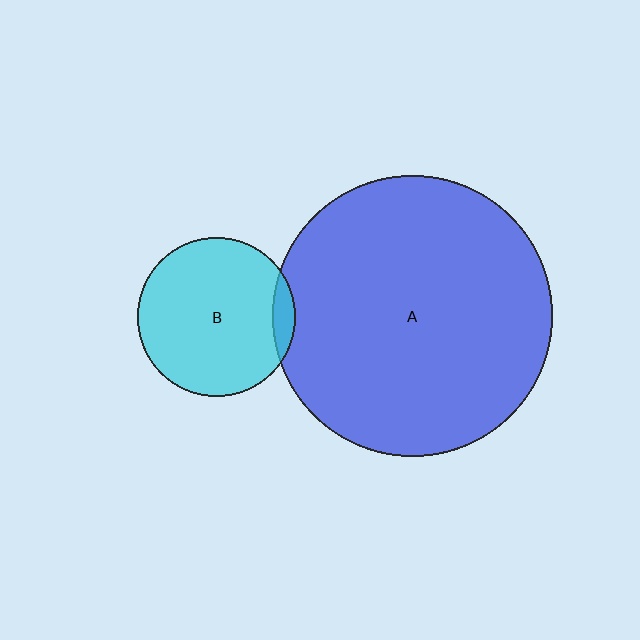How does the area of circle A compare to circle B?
Approximately 3.1 times.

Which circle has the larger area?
Circle A (blue).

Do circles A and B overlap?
Yes.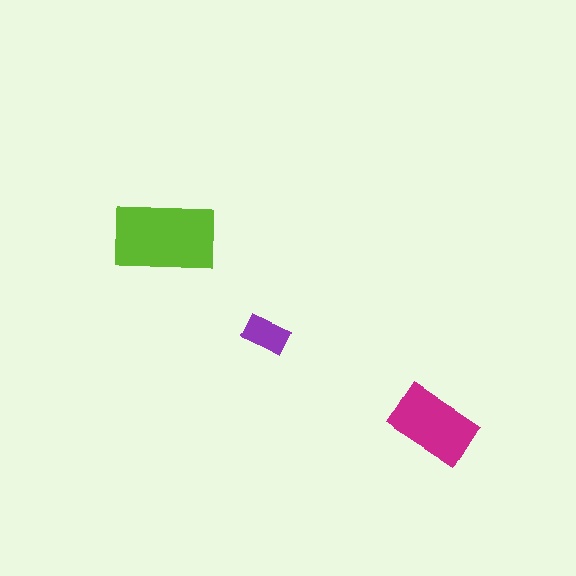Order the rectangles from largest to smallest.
the lime one, the magenta one, the purple one.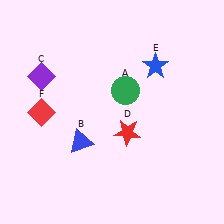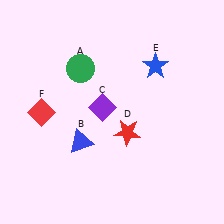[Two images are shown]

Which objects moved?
The objects that moved are: the green circle (A), the purple diamond (C).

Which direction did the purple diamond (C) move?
The purple diamond (C) moved right.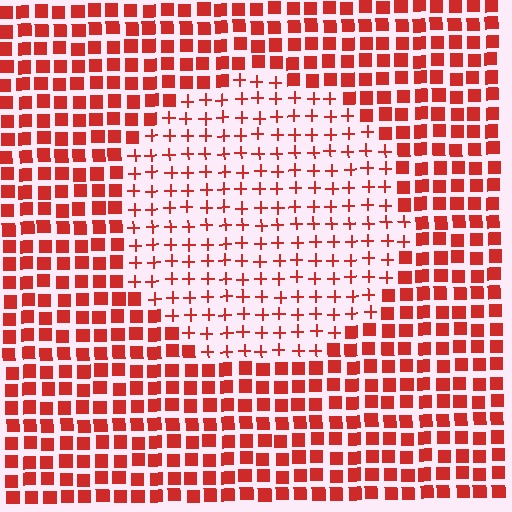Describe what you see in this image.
The image is filled with small red elements arranged in a uniform grid. A circle-shaped region contains plus signs, while the surrounding area contains squares. The boundary is defined purely by the change in element shape.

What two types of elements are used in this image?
The image uses plus signs inside the circle region and squares outside it.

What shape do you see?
I see a circle.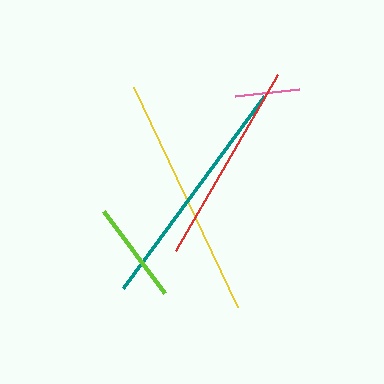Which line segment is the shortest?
The pink line is the shortest at approximately 64 pixels.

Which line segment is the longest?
The yellow line is the longest at approximately 243 pixels.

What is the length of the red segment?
The red segment is approximately 204 pixels long.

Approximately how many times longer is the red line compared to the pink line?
The red line is approximately 3.2 times the length of the pink line.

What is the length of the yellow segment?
The yellow segment is approximately 243 pixels long.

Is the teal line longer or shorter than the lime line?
The teal line is longer than the lime line.